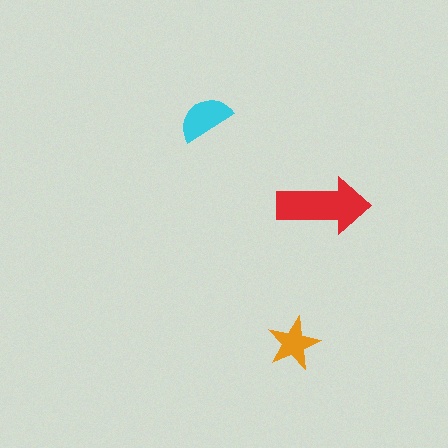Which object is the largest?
The red arrow.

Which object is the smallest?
The orange star.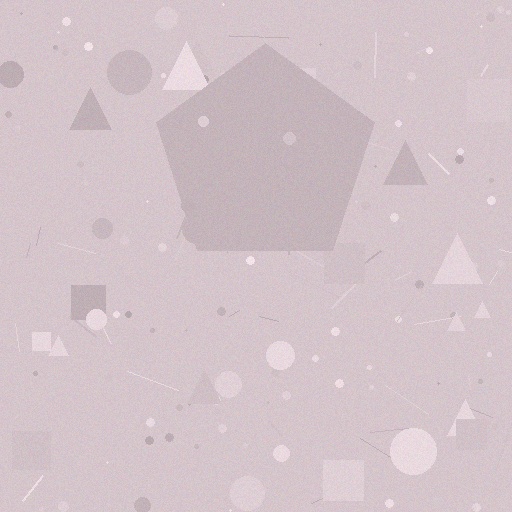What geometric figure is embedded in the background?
A pentagon is embedded in the background.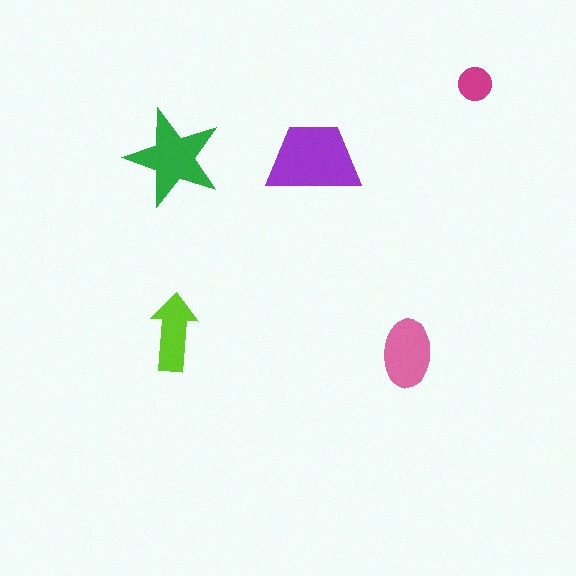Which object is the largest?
The purple trapezoid.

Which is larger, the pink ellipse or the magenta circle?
The pink ellipse.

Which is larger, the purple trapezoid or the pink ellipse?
The purple trapezoid.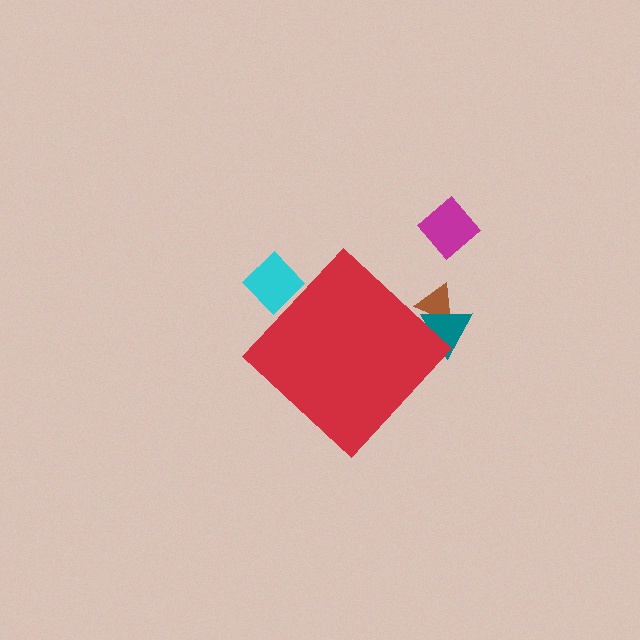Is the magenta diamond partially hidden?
No, the magenta diamond is fully visible.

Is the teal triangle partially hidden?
Yes, the teal triangle is partially hidden behind the red diamond.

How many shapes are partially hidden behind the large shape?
3 shapes are partially hidden.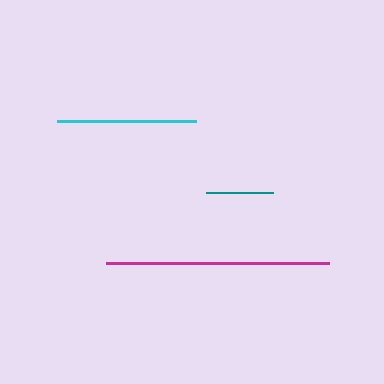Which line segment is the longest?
The magenta line is the longest at approximately 223 pixels.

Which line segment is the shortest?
The teal line is the shortest at approximately 67 pixels.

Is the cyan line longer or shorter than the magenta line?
The magenta line is longer than the cyan line.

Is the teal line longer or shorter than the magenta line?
The magenta line is longer than the teal line.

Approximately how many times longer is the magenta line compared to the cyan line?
The magenta line is approximately 1.6 times the length of the cyan line.